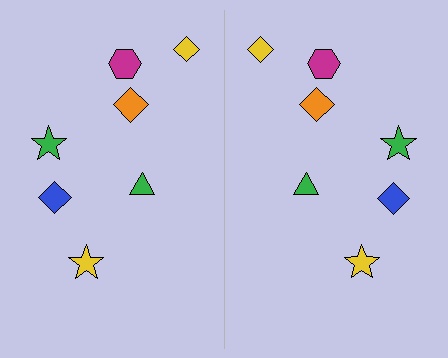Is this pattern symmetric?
Yes, this pattern has bilateral (reflection) symmetry.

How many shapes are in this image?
There are 14 shapes in this image.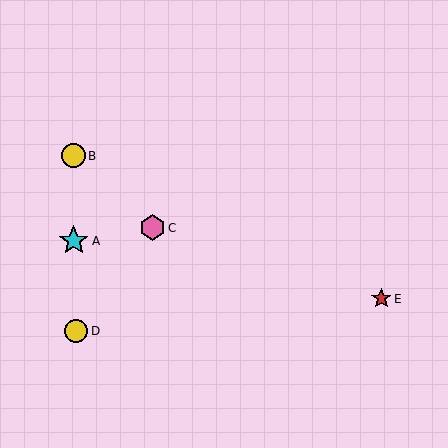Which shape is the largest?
The cyan star (labeled A) is the largest.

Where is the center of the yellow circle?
The center of the yellow circle is at (76, 331).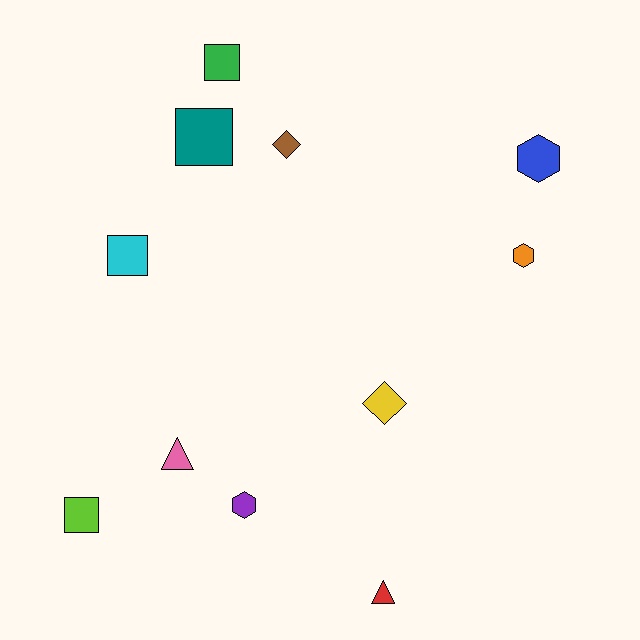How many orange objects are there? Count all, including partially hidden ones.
There is 1 orange object.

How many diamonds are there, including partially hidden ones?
There are 2 diamonds.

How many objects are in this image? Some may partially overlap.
There are 11 objects.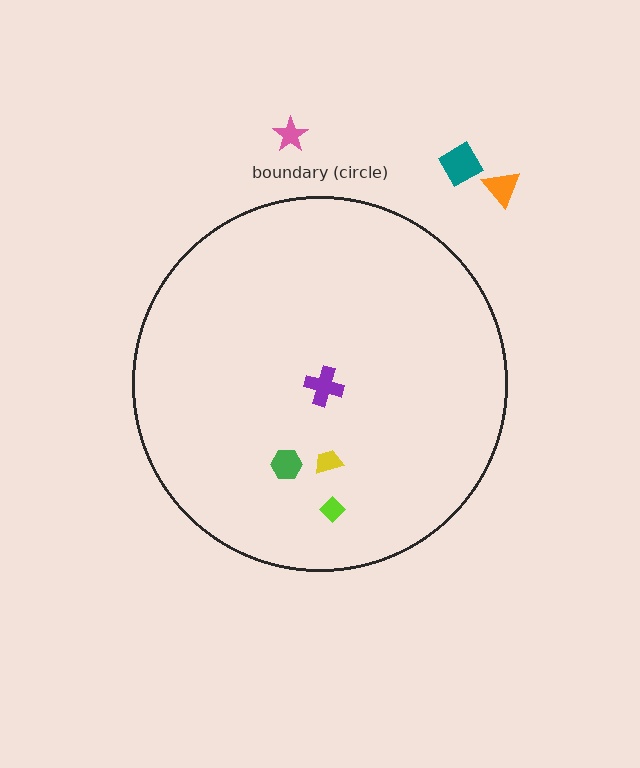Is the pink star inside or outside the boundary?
Outside.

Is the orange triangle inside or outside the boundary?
Outside.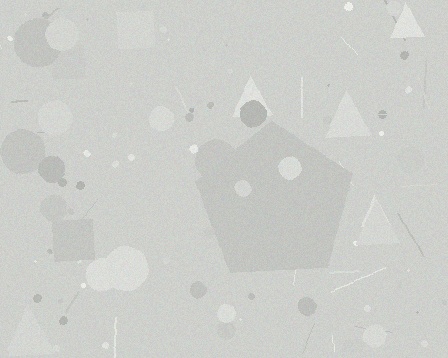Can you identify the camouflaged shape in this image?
The camouflaged shape is a pentagon.